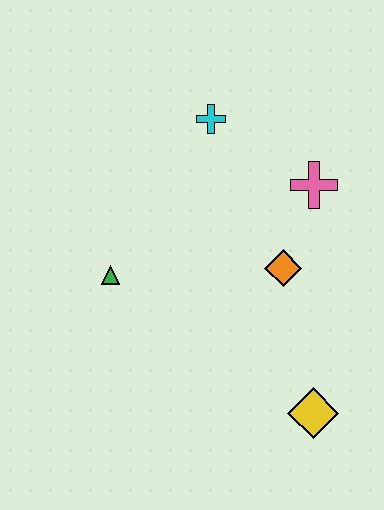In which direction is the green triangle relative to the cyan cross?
The green triangle is below the cyan cross.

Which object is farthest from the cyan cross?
The yellow diamond is farthest from the cyan cross.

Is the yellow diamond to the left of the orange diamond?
No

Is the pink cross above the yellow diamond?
Yes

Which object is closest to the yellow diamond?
The orange diamond is closest to the yellow diamond.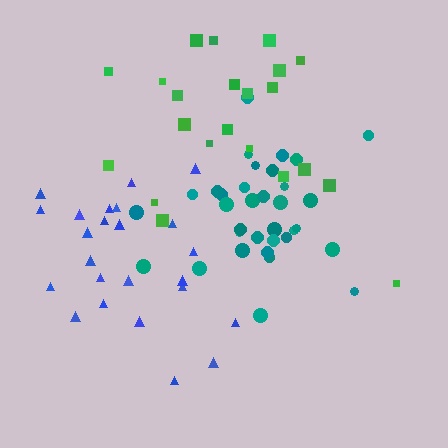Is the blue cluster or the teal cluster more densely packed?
Teal.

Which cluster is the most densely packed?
Teal.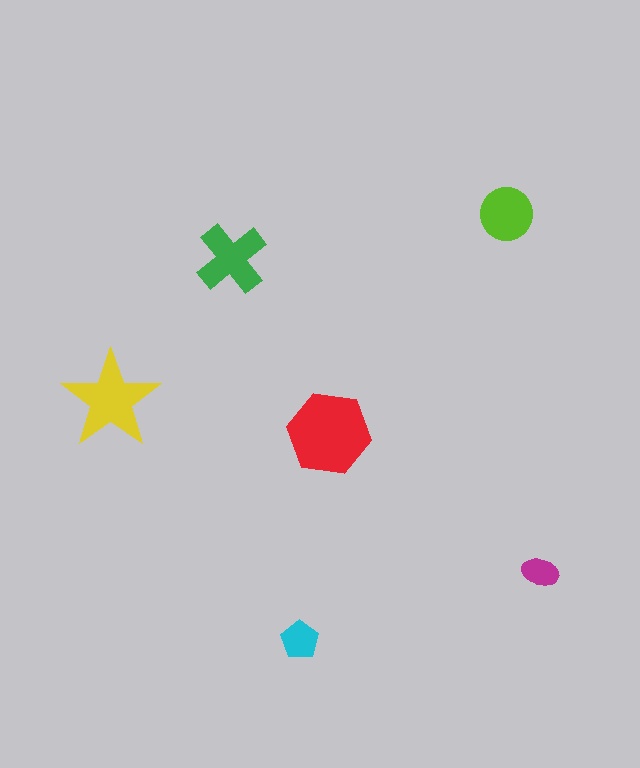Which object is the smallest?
The magenta ellipse.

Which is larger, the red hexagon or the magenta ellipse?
The red hexagon.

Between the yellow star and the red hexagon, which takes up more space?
The red hexagon.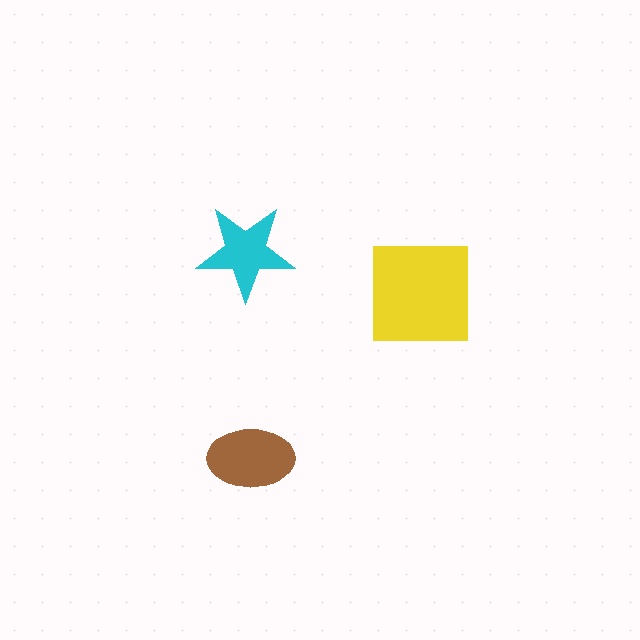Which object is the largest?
The yellow square.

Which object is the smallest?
The cyan star.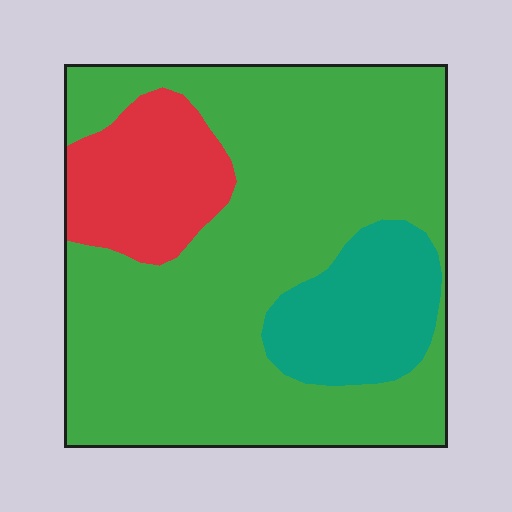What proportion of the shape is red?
Red covers about 15% of the shape.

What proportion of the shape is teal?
Teal covers roughly 15% of the shape.